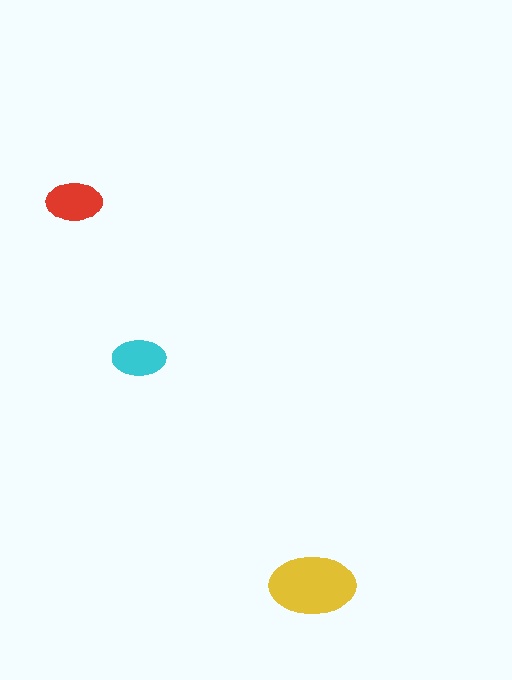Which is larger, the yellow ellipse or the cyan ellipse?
The yellow one.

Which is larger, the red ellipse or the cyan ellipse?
The red one.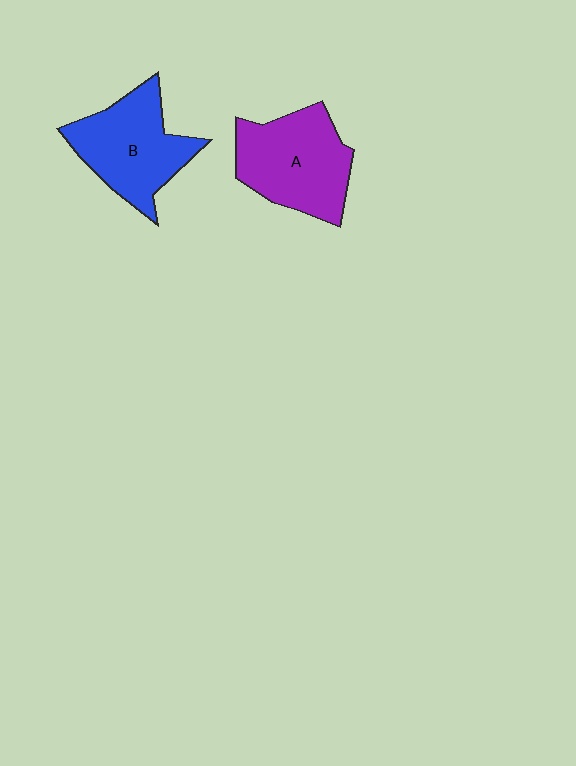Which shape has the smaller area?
Shape B (blue).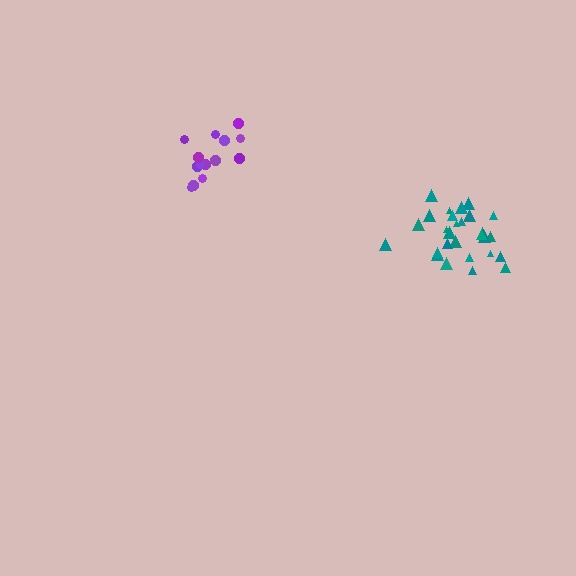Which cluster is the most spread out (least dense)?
Purple.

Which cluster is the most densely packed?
Teal.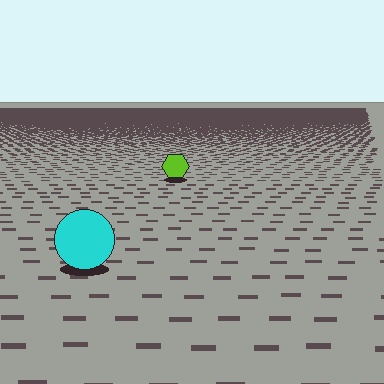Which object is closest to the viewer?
The cyan circle is closest. The texture marks near it are larger and more spread out.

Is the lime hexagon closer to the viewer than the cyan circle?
No. The cyan circle is closer — you can tell from the texture gradient: the ground texture is coarser near it.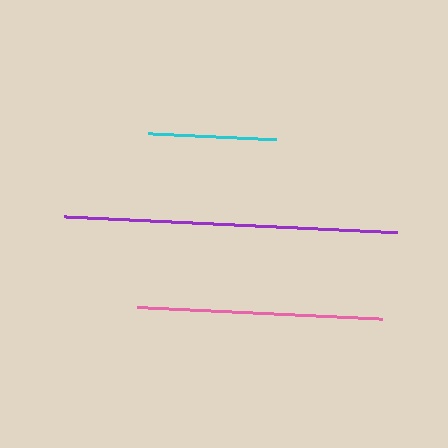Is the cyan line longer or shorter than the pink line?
The pink line is longer than the cyan line.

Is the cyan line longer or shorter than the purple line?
The purple line is longer than the cyan line.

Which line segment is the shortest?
The cyan line is the shortest at approximately 128 pixels.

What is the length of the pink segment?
The pink segment is approximately 245 pixels long.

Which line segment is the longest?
The purple line is the longest at approximately 333 pixels.